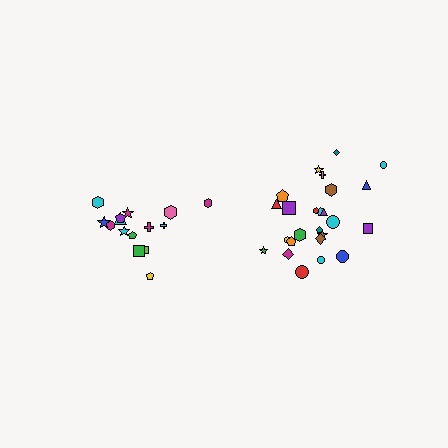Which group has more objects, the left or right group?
The right group.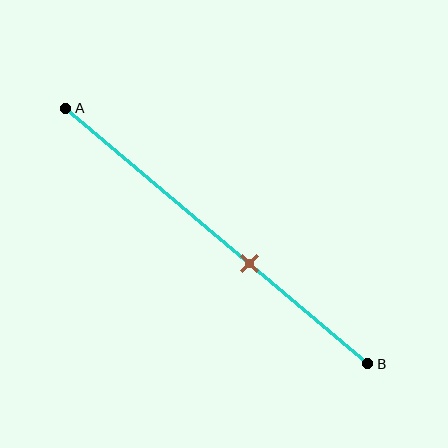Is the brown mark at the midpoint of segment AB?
No, the mark is at about 60% from A, not at the 50% midpoint.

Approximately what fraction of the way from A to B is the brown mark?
The brown mark is approximately 60% of the way from A to B.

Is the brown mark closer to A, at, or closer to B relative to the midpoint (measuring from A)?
The brown mark is closer to point B than the midpoint of segment AB.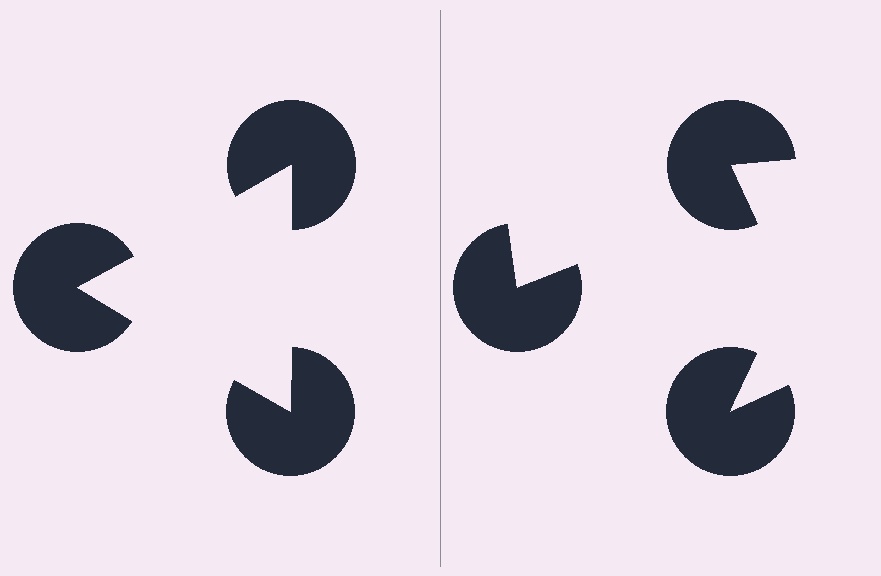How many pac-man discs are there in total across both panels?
6 — 3 on each side.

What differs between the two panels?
The pac-man discs are positioned identically on both sides; only the wedge orientations differ. On the left they align to a triangle; on the right they are misaligned.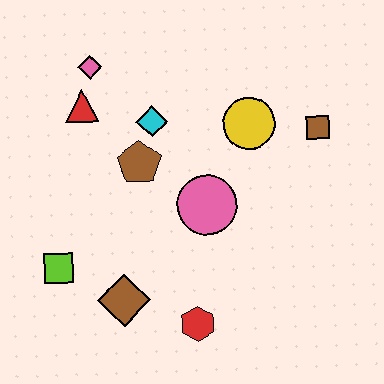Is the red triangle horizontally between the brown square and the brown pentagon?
No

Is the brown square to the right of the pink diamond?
Yes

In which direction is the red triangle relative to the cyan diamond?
The red triangle is to the left of the cyan diamond.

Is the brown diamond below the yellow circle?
Yes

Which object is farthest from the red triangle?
The red hexagon is farthest from the red triangle.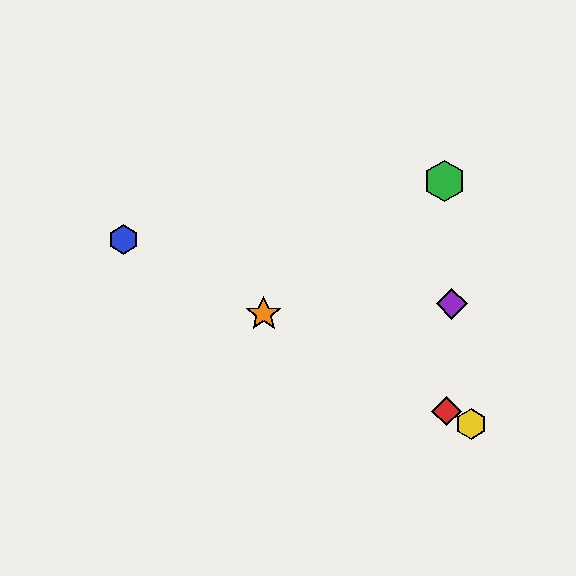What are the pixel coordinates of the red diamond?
The red diamond is at (447, 411).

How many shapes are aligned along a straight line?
4 shapes (the red diamond, the blue hexagon, the yellow hexagon, the orange star) are aligned along a straight line.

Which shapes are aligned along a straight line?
The red diamond, the blue hexagon, the yellow hexagon, the orange star are aligned along a straight line.